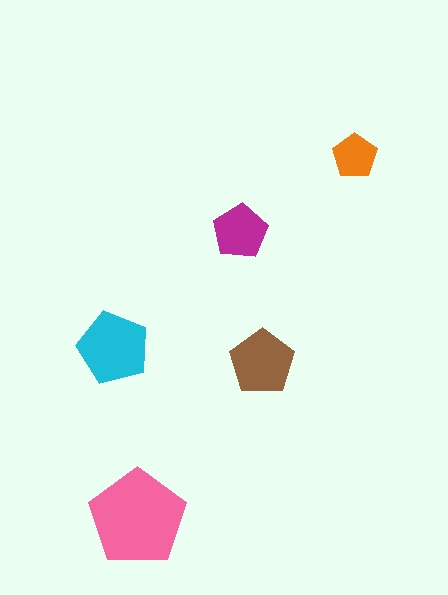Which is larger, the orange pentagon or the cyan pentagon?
The cyan one.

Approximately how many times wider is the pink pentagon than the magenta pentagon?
About 2 times wider.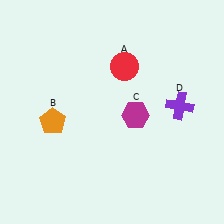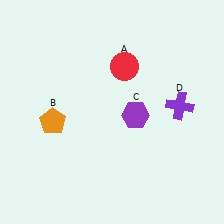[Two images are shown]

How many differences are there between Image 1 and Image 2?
There is 1 difference between the two images.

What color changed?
The hexagon (C) changed from magenta in Image 1 to purple in Image 2.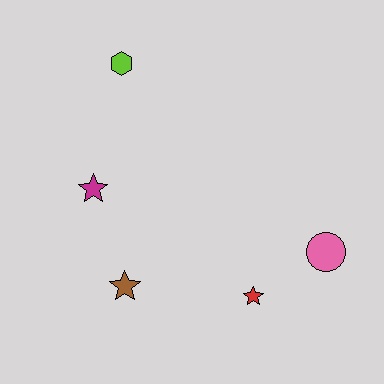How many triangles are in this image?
There are no triangles.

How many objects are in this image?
There are 5 objects.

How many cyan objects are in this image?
There are no cyan objects.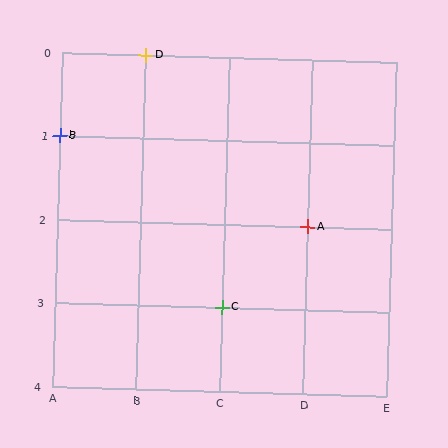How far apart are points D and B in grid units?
Points D and B are 1 column and 1 row apart (about 1.4 grid units diagonally).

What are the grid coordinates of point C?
Point C is at grid coordinates (C, 3).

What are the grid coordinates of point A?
Point A is at grid coordinates (D, 2).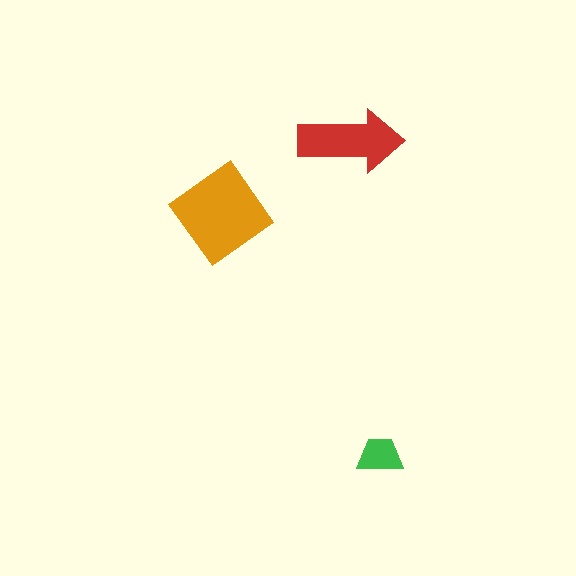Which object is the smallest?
The green trapezoid.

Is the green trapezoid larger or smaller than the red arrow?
Smaller.